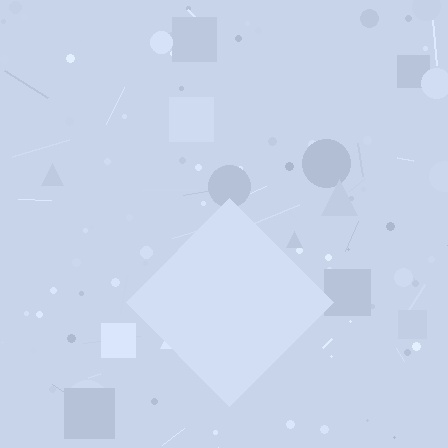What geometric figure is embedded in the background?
A diamond is embedded in the background.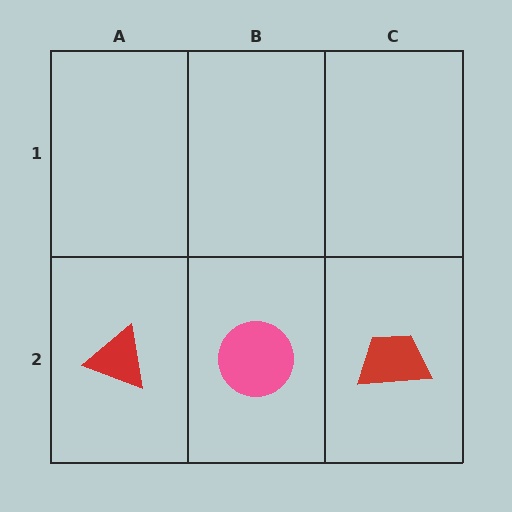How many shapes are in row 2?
3 shapes.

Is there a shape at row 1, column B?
No, that cell is empty.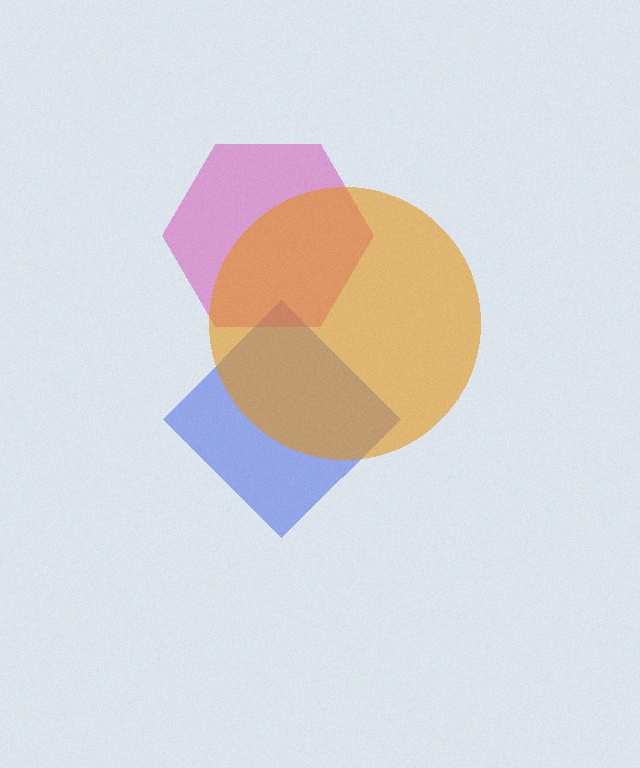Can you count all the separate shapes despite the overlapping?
Yes, there are 3 separate shapes.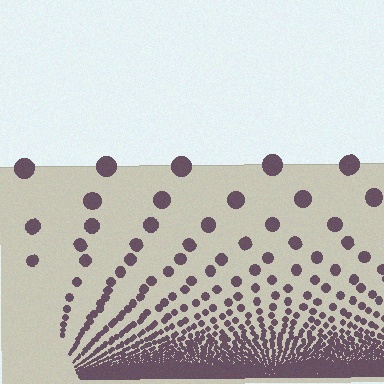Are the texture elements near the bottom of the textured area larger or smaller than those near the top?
Smaller. The gradient is inverted — elements near the bottom are smaller and denser.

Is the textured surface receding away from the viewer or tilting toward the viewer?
The surface appears to tilt toward the viewer. Texture elements get larger and sparser toward the top.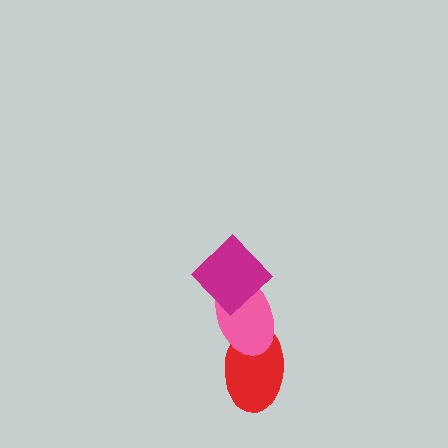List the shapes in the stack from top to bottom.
From top to bottom: the magenta diamond, the pink ellipse, the red ellipse.